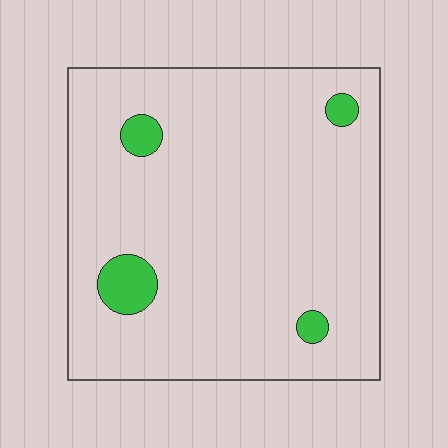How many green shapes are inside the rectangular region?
4.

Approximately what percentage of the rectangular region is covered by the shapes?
Approximately 5%.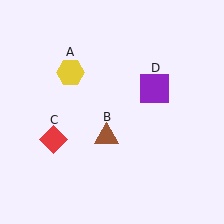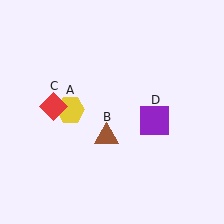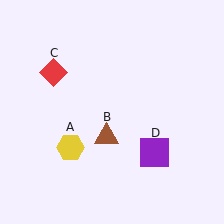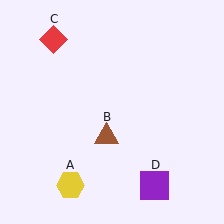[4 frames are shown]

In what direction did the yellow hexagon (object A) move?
The yellow hexagon (object A) moved down.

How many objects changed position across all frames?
3 objects changed position: yellow hexagon (object A), red diamond (object C), purple square (object D).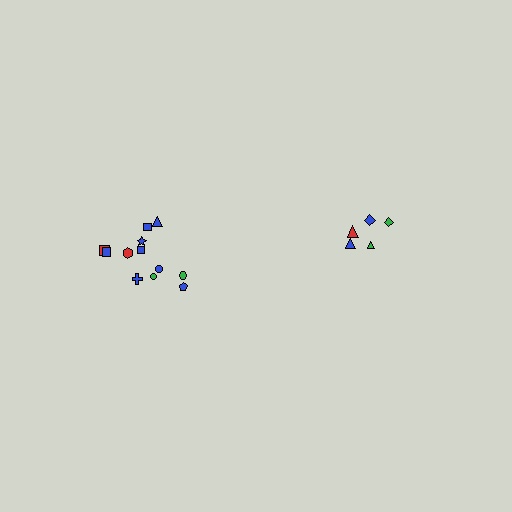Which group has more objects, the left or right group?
The left group.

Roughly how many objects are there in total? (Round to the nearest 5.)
Roughly 15 objects in total.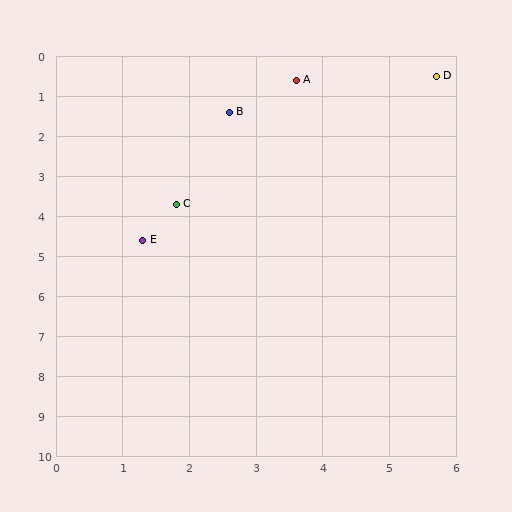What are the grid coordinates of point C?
Point C is at approximately (1.8, 3.7).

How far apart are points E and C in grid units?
Points E and C are about 1.0 grid units apart.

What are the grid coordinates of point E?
Point E is at approximately (1.3, 4.6).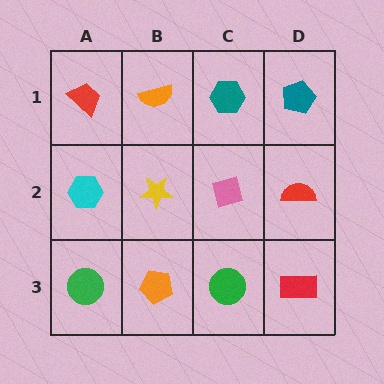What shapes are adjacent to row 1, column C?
A pink square (row 2, column C), an orange semicircle (row 1, column B), a teal pentagon (row 1, column D).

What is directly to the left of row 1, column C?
An orange semicircle.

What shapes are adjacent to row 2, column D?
A teal pentagon (row 1, column D), a red rectangle (row 3, column D), a pink square (row 2, column C).